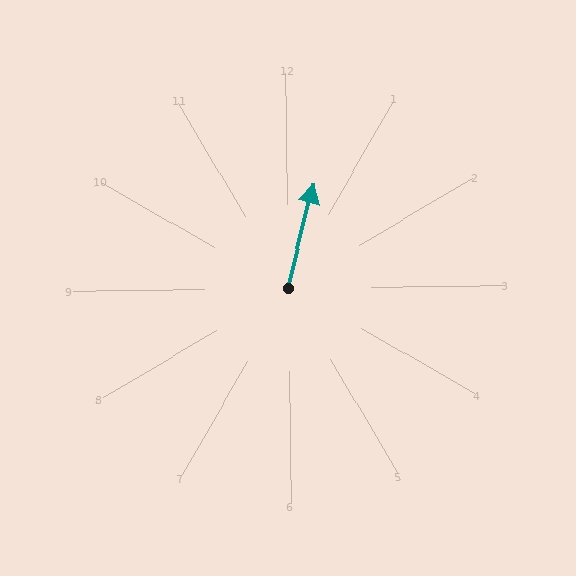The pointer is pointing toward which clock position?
Roughly 12 o'clock.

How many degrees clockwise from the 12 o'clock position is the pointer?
Approximately 14 degrees.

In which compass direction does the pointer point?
North.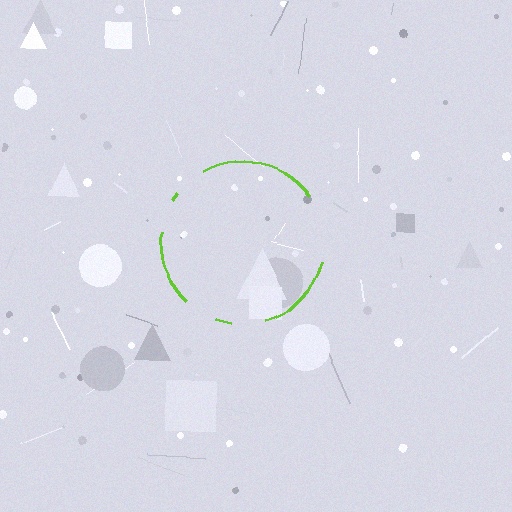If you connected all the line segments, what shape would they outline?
They would outline a circle.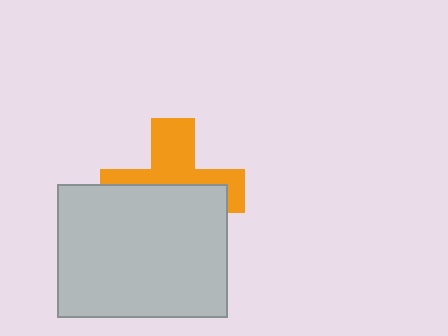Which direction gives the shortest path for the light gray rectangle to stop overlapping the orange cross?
Moving down gives the shortest separation.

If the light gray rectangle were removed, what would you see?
You would see the complete orange cross.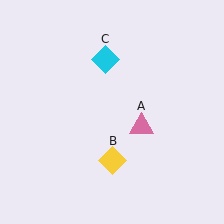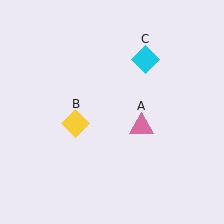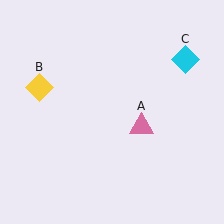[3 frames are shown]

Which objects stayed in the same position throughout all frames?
Pink triangle (object A) remained stationary.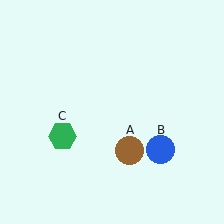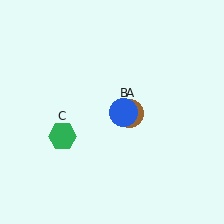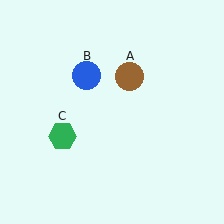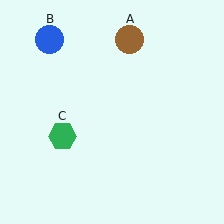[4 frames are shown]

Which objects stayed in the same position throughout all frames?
Green hexagon (object C) remained stationary.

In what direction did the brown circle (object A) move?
The brown circle (object A) moved up.